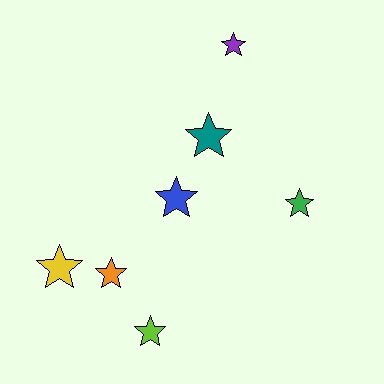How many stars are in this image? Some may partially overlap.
There are 7 stars.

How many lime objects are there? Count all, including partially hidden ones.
There is 1 lime object.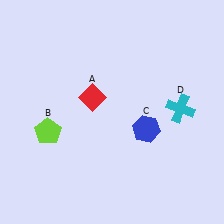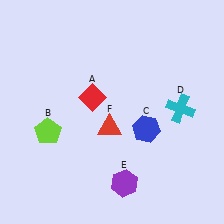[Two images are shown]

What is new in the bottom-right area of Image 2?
A purple hexagon (E) was added in the bottom-right area of Image 2.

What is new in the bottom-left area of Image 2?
A red triangle (F) was added in the bottom-left area of Image 2.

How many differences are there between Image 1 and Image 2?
There are 2 differences between the two images.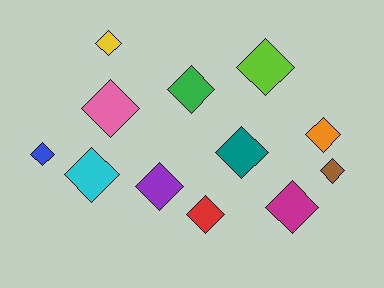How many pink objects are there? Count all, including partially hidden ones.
There is 1 pink object.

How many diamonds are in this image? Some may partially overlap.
There are 12 diamonds.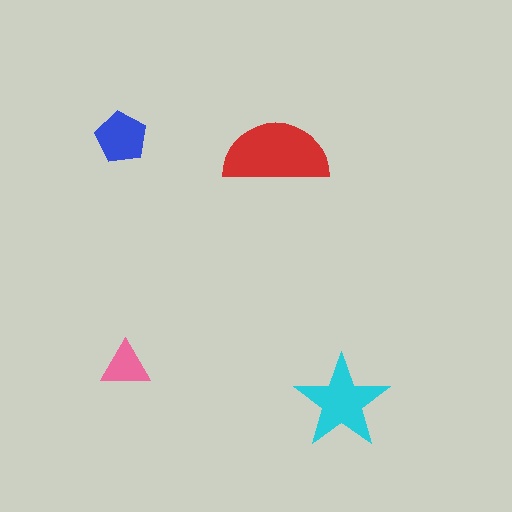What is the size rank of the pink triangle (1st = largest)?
4th.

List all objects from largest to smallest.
The red semicircle, the cyan star, the blue pentagon, the pink triangle.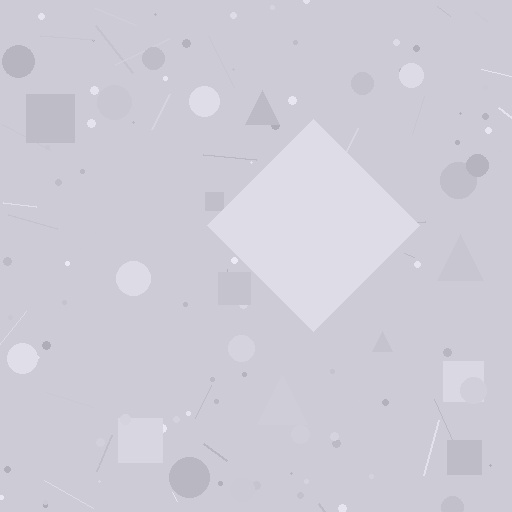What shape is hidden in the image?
A diamond is hidden in the image.